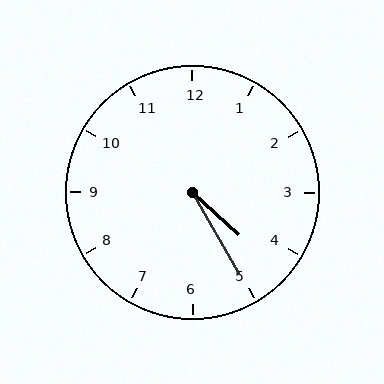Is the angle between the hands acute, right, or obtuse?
It is acute.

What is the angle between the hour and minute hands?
Approximately 18 degrees.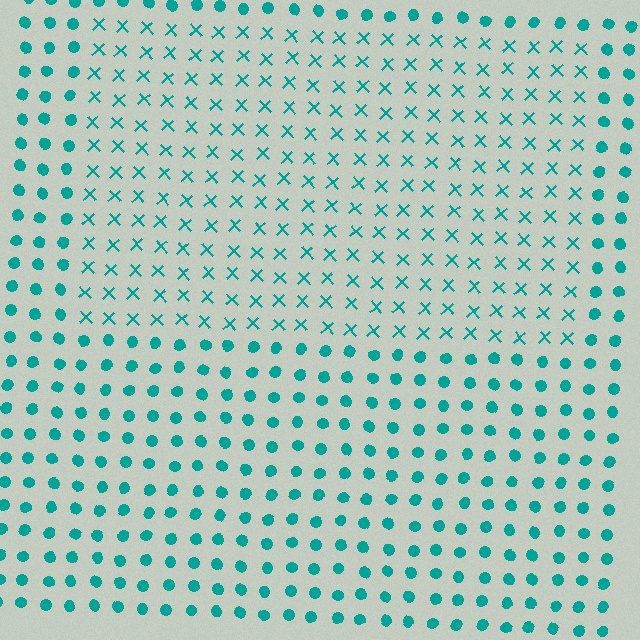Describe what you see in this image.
The image is filled with small teal elements arranged in a uniform grid. A rectangle-shaped region contains X marks, while the surrounding area contains circles. The boundary is defined purely by the change in element shape.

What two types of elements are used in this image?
The image uses X marks inside the rectangle region and circles outside it.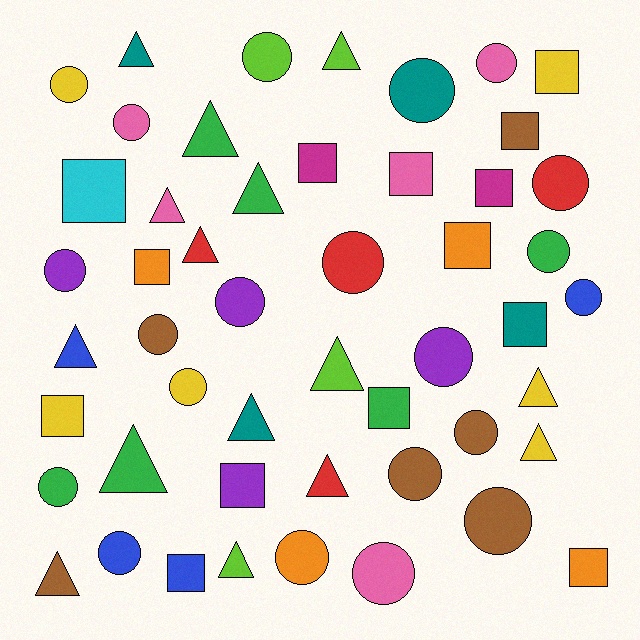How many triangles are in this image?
There are 15 triangles.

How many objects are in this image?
There are 50 objects.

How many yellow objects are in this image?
There are 6 yellow objects.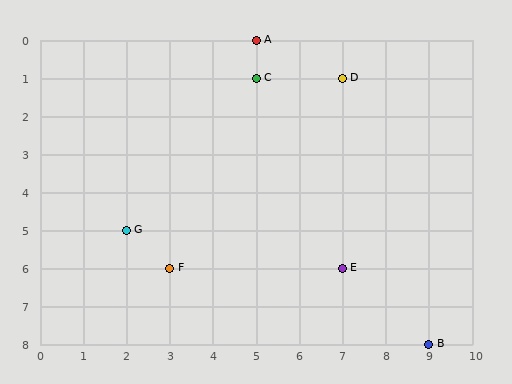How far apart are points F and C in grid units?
Points F and C are 2 columns and 5 rows apart (about 5.4 grid units diagonally).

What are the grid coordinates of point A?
Point A is at grid coordinates (5, 0).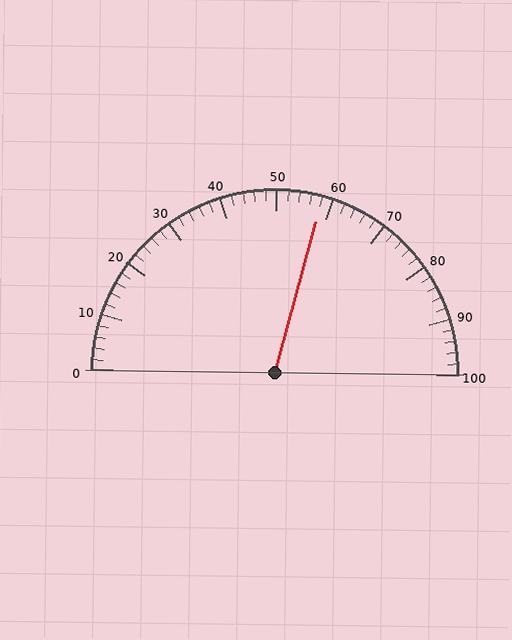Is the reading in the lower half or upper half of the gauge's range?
The reading is in the upper half of the range (0 to 100).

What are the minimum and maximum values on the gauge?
The gauge ranges from 0 to 100.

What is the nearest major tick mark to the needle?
The nearest major tick mark is 60.